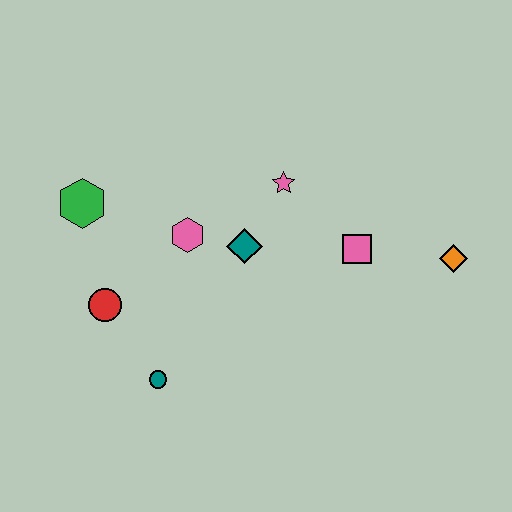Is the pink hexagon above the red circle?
Yes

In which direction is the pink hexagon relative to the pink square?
The pink hexagon is to the left of the pink square.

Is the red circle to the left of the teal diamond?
Yes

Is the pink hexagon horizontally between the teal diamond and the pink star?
No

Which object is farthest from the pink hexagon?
The orange diamond is farthest from the pink hexagon.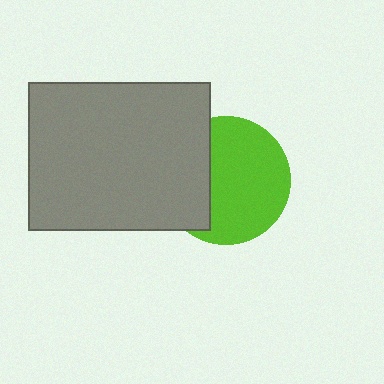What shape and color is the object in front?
The object in front is a gray rectangle.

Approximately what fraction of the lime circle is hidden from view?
Roughly 34% of the lime circle is hidden behind the gray rectangle.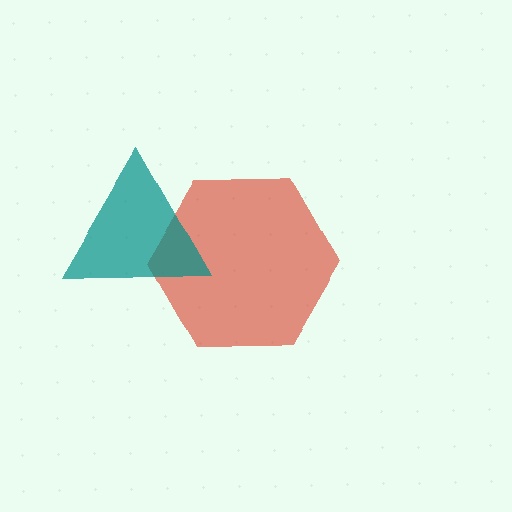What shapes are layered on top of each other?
The layered shapes are: a red hexagon, a teal triangle.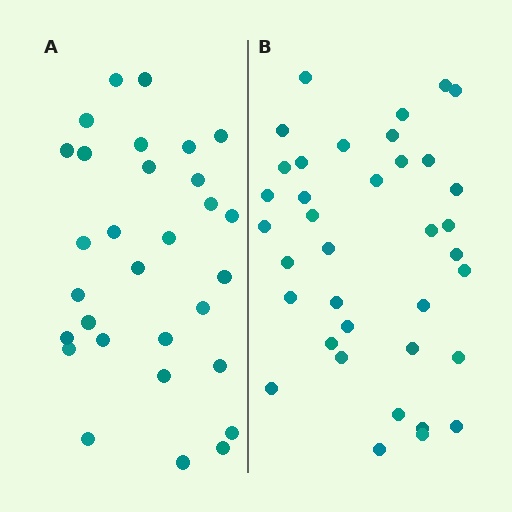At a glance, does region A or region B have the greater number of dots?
Region B (the right region) has more dots.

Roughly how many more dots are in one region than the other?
Region B has roughly 8 or so more dots than region A.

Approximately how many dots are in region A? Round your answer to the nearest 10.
About 30 dots.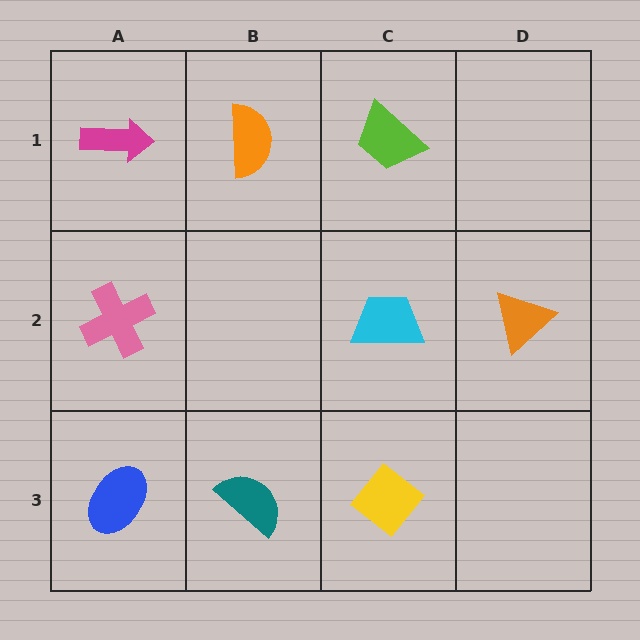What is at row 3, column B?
A teal semicircle.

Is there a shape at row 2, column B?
No, that cell is empty.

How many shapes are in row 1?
3 shapes.